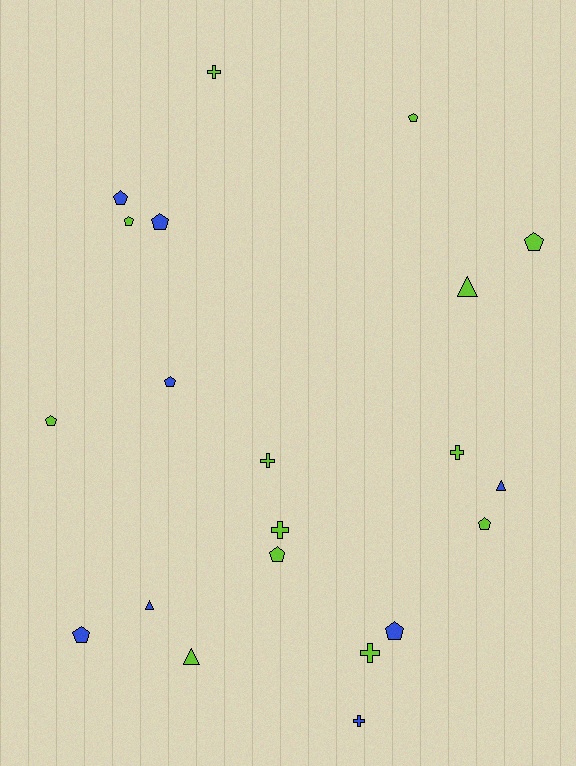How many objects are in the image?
There are 21 objects.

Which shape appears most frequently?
Pentagon, with 11 objects.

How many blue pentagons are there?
There are 5 blue pentagons.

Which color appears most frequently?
Lime, with 13 objects.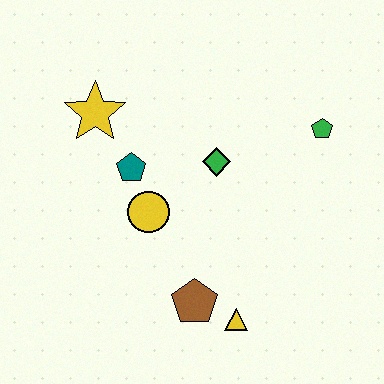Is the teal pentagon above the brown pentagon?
Yes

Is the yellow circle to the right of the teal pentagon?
Yes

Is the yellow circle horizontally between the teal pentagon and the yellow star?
No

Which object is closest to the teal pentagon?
The yellow circle is closest to the teal pentagon.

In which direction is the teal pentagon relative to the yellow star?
The teal pentagon is below the yellow star.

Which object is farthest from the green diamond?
The yellow triangle is farthest from the green diamond.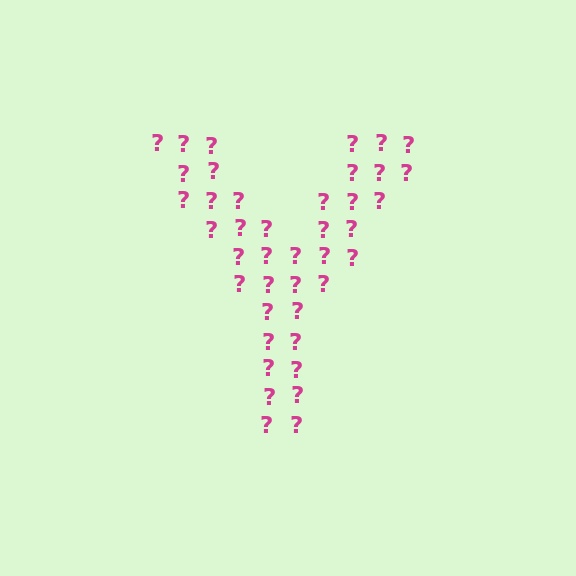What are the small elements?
The small elements are question marks.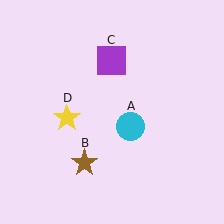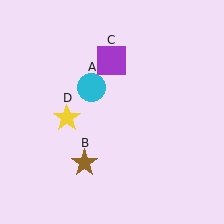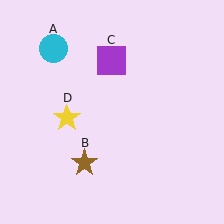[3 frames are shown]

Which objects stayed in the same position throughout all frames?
Brown star (object B) and purple square (object C) and yellow star (object D) remained stationary.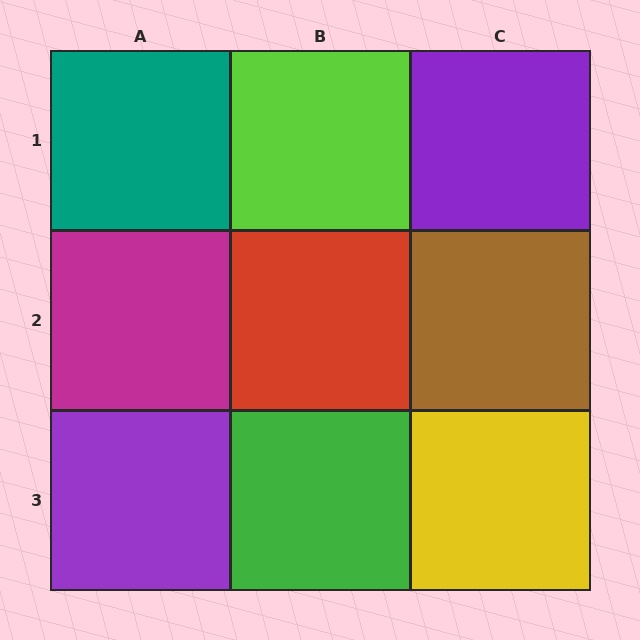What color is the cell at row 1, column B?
Lime.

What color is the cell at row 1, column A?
Teal.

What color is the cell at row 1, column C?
Purple.